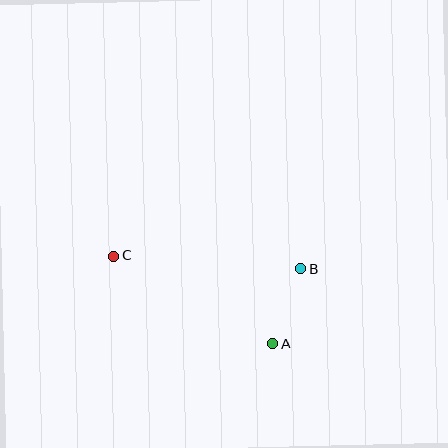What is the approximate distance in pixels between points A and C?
The distance between A and C is approximately 182 pixels.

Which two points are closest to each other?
Points A and B are closest to each other.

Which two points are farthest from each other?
Points B and C are farthest from each other.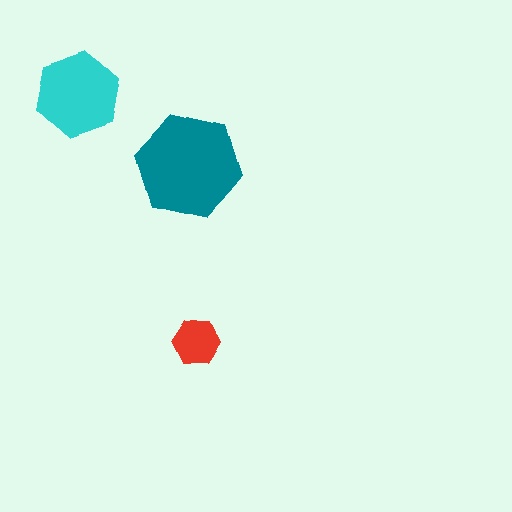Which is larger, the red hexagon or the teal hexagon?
The teal one.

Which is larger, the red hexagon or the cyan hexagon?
The cyan one.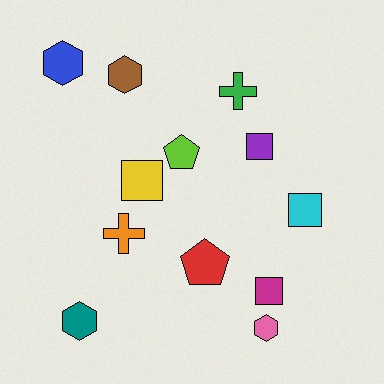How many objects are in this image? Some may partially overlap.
There are 12 objects.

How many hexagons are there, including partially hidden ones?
There are 4 hexagons.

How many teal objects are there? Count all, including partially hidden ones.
There is 1 teal object.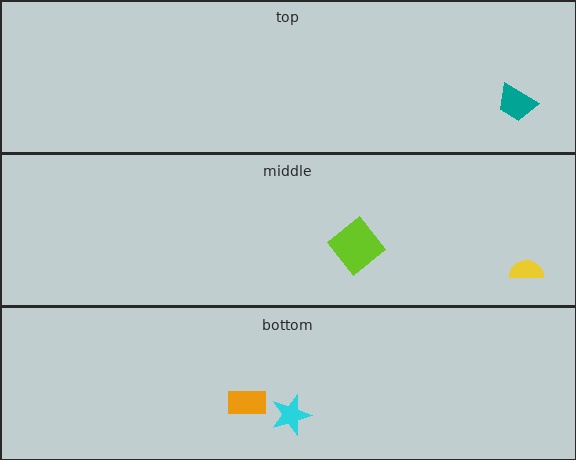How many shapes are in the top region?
1.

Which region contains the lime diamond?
The middle region.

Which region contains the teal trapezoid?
The top region.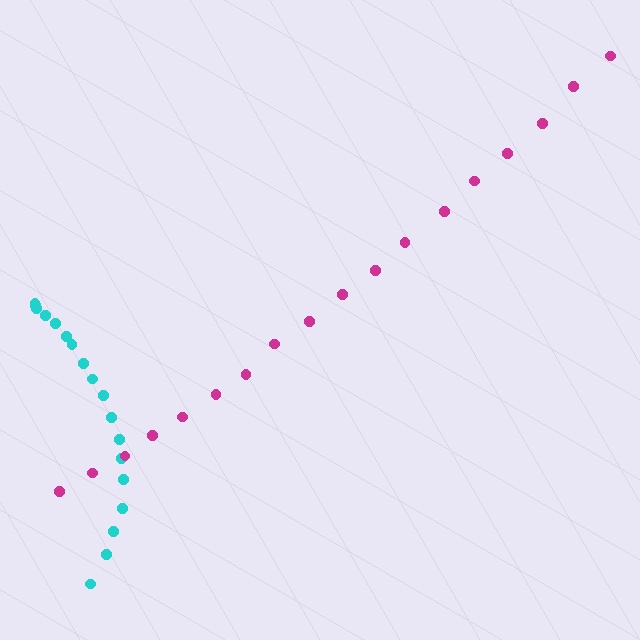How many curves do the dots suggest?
There are 2 distinct paths.